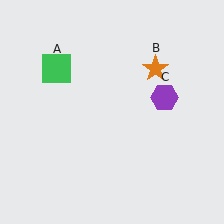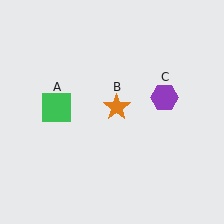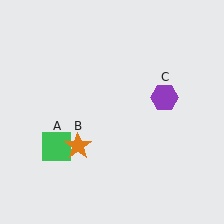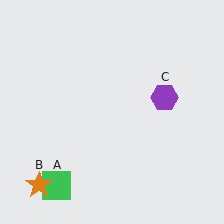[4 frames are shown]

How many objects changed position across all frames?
2 objects changed position: green square (object A), orange star (object B).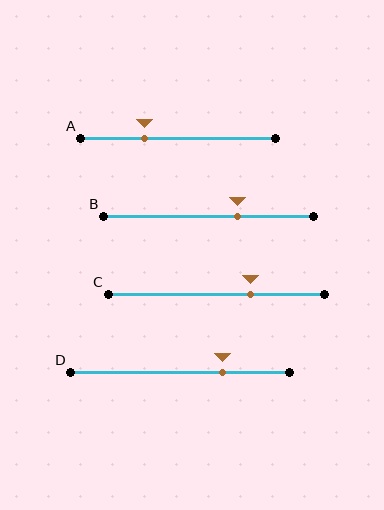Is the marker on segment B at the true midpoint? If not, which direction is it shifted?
No, the marker on segment B is shifted to the right by about 14% of the segment length.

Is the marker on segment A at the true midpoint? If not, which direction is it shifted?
No, the marker on segment A is shifted to the left by about 17% of the segment length.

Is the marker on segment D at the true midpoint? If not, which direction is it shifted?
No, the marker on segment D is shifted to the right by about 20% of the segment length.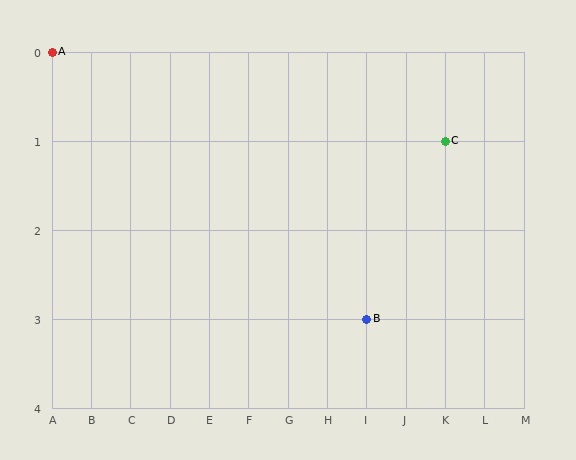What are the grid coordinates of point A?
Point A is at grid coordinates (A, 0).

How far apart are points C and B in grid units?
Points C and B are 2 columns and 2 rows apart (about 2.8 grid units diagonally).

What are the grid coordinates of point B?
Point B is at grid coordinates (I, 3).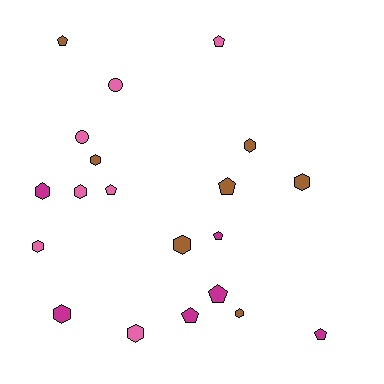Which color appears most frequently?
Brown, with 7 objects.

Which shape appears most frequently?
Hexagon, with 10 objects.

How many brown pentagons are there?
There are 2 brown pentagons.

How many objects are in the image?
There are 20 objects.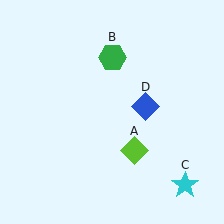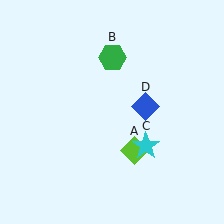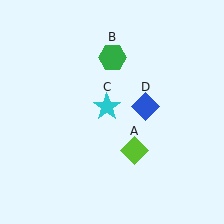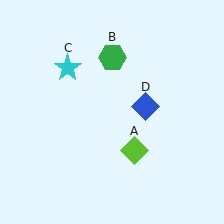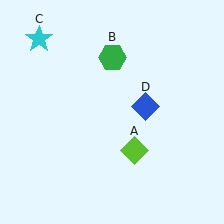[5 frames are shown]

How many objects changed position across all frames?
1 object changed position: cyan star (object C).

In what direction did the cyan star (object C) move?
The cyan star (object C) moved up and to the left.